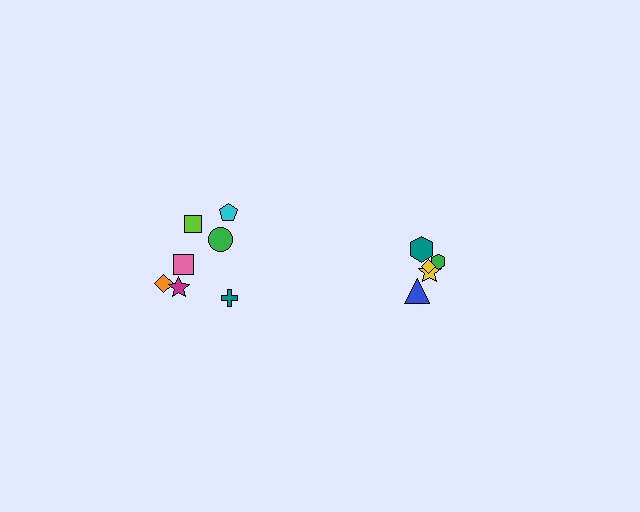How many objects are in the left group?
There are 7 objects.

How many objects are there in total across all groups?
There are 12 objects.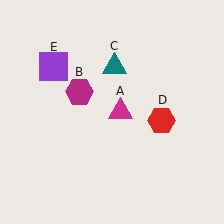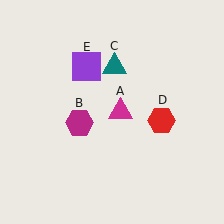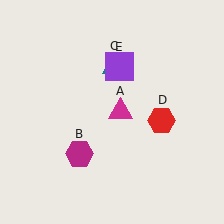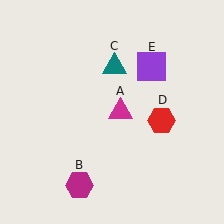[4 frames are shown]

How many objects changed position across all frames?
2 objects changed position: magenta hexagon (object B), purple square (object E).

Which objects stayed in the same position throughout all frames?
Magenta triangle (object A) and teal triangle (object C) and red hexagon (object D) remained stationary.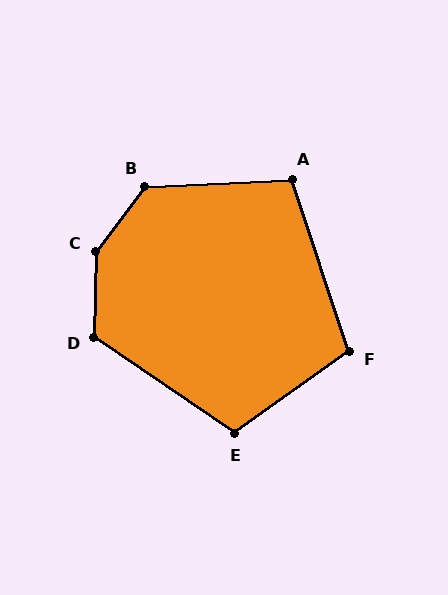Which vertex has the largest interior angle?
C, at approximately 144 degrees.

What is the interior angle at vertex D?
Approximately 123 degrees (obtuse).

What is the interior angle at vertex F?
Approximately 107 degrees (obtuse).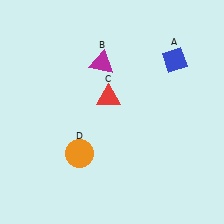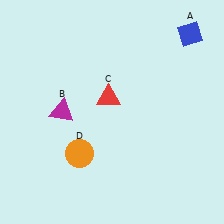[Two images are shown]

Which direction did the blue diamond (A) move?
The blue diamond (A) moved up.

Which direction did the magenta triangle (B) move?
The magenta triangle (B) moved down.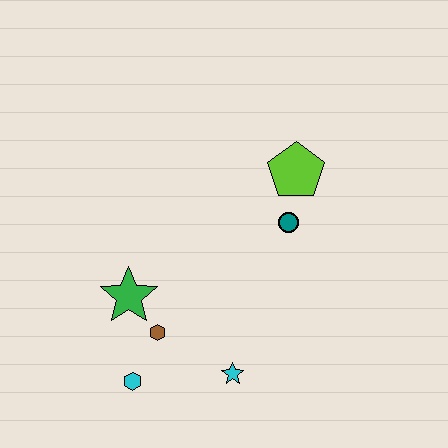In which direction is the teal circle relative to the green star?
The teal circle is to the right of the green star.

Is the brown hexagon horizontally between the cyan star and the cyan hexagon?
Yes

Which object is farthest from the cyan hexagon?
The lime pentagon is farthest from the cyan hexagon.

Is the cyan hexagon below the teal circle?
Yes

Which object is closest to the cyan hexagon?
The brown hexagon is closest to the cyan hexagon.